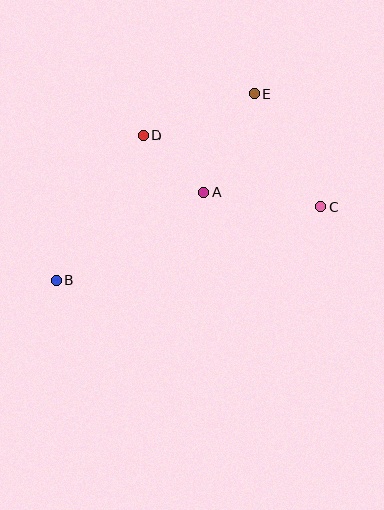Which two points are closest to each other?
Points A and D are closest to each other.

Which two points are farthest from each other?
Points B and C are farthest from each other.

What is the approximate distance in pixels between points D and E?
The distance between D and E is approximately 119 pixels.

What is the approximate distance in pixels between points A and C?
The distance between A and C is approximately 118 pixels.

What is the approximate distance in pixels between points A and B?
The distance between A and B is approximately 172 pixels.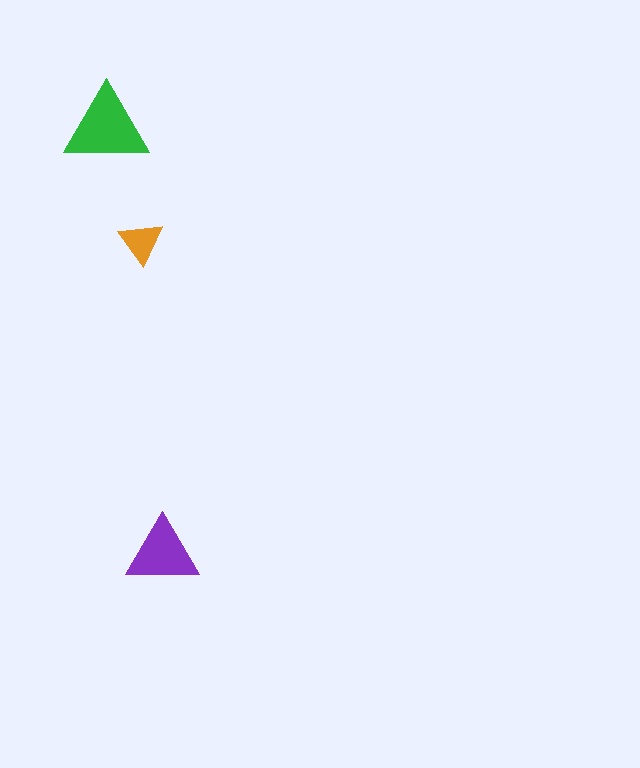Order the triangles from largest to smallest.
the green one, the purple one, the orange one.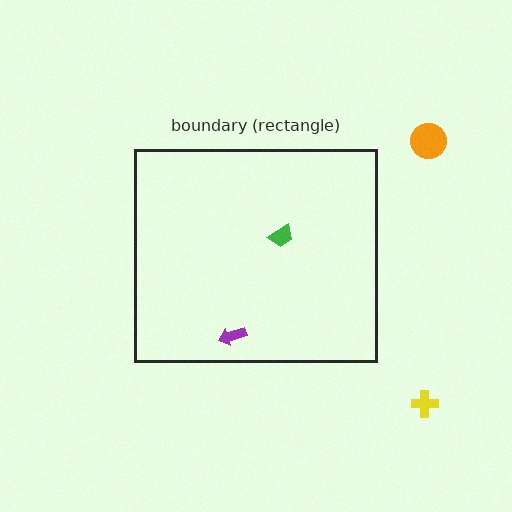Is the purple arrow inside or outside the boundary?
Inside.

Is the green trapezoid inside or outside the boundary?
Inside.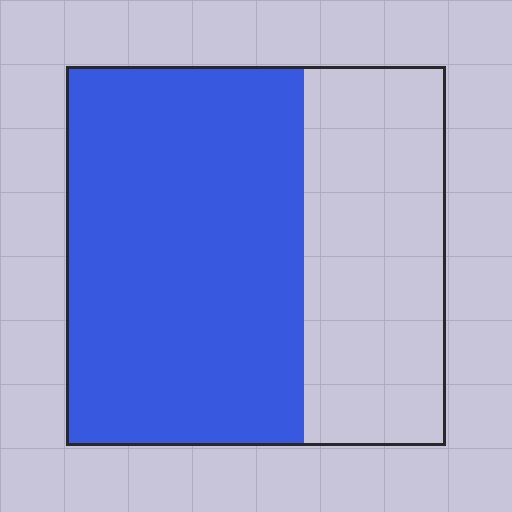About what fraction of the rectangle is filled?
About five eighths (5/8).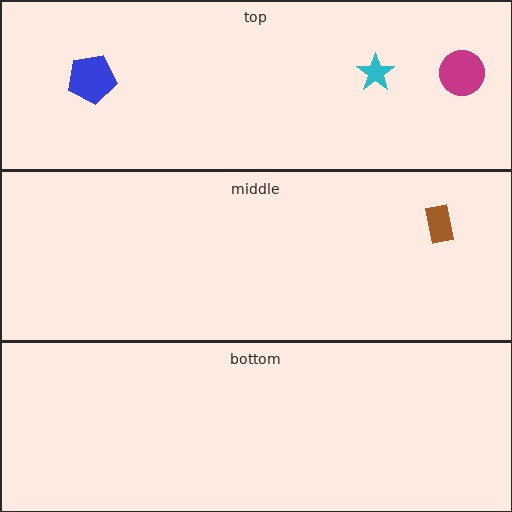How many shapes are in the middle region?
1.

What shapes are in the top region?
The cyan star, the blue pentagon, the magenta circle.